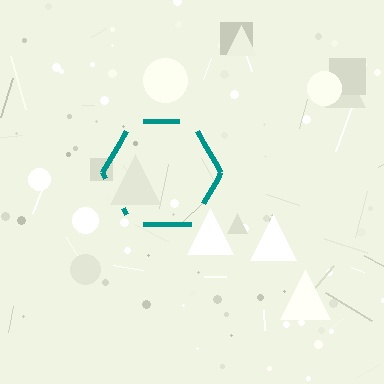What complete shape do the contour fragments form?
The contour fragments form a hexagon.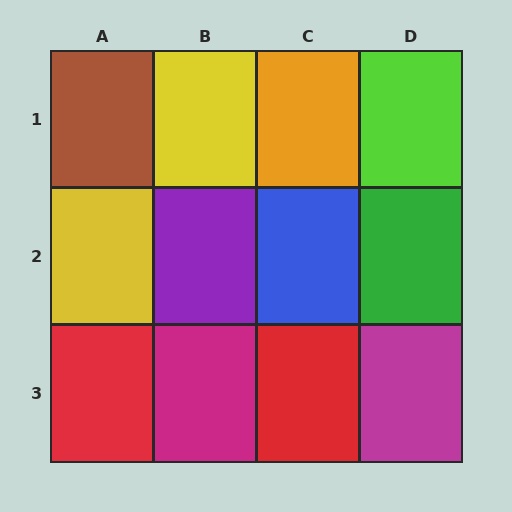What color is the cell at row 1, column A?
Brown.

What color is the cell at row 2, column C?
Blue.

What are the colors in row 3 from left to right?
Red, magenta, red, magenta.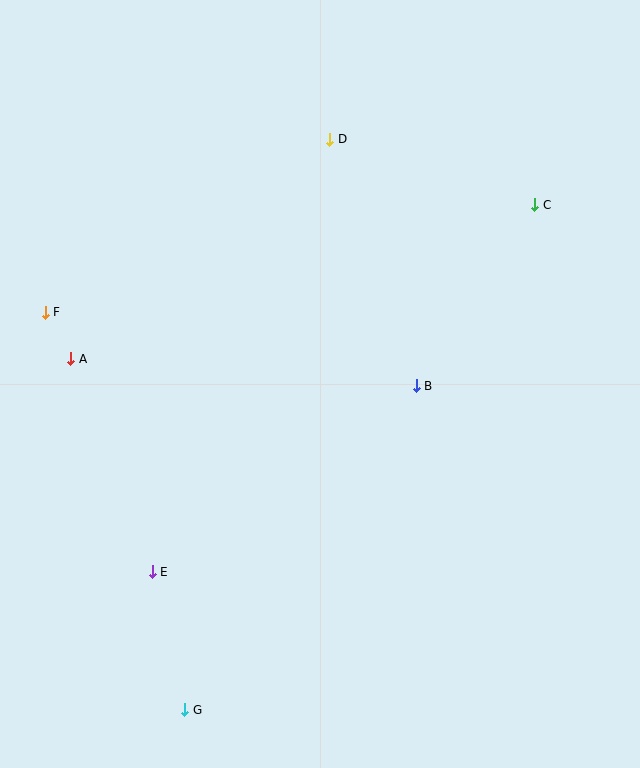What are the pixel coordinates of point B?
Point B is at (416, 386).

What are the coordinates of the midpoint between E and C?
The midpoint between E and C is at (343, 388).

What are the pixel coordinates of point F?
Point F is at (45, 312).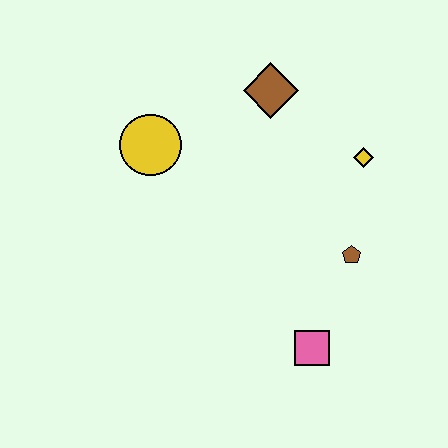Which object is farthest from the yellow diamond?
The yellow circle is farthest from the yellow diamond.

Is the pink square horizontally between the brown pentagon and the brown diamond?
Yes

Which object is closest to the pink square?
The brown pentagon is closest to the pink square.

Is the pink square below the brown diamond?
Yes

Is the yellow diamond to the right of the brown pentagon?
Yes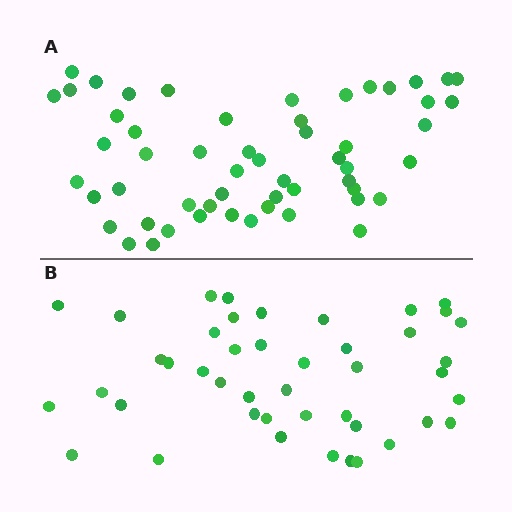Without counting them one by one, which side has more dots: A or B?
Region A (the top region) has more dots.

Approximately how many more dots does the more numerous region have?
Region A has roughly 12 or so more dots than region B.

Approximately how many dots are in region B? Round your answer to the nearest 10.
About 40 dots. (The exact count is 44, which rounds to 40.)